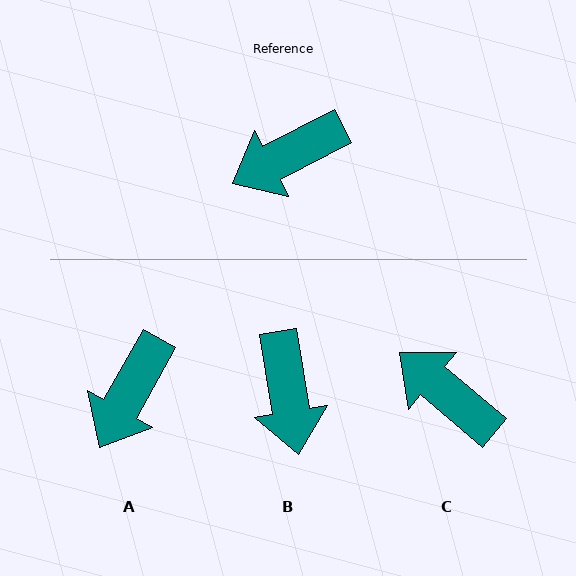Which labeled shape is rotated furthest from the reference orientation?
B, about 72 degrees away.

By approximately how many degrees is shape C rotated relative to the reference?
Approximately 68 degrees clockwise.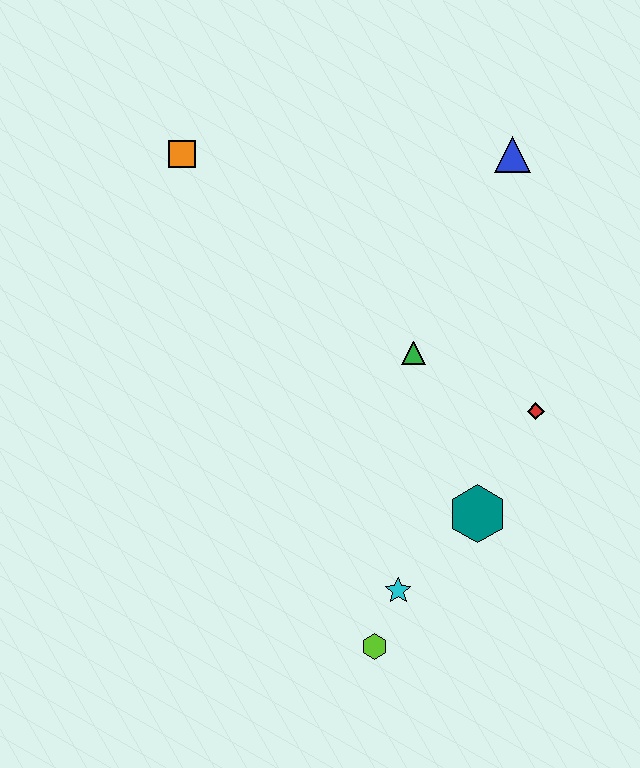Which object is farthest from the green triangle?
The orange square is farthest from the green triangle.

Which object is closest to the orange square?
The green triangle is closest to the orange square.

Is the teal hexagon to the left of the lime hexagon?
No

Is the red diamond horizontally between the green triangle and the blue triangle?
No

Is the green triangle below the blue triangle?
Yes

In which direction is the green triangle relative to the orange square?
The green triangle is to the right of the orange square.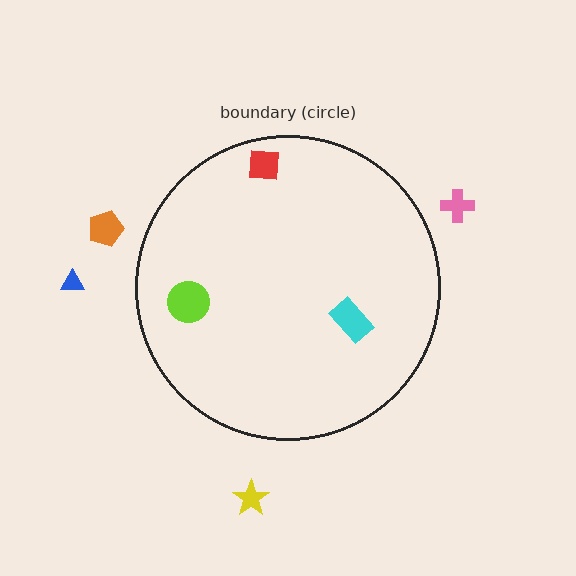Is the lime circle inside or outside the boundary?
Inside.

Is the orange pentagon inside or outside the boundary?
Outside.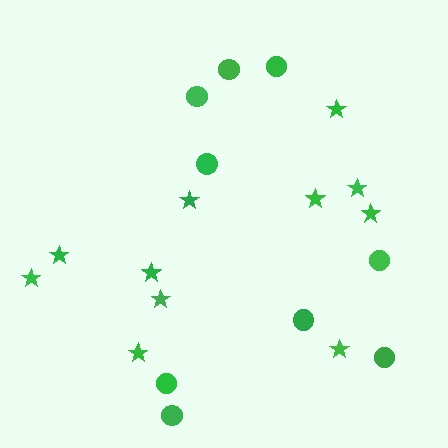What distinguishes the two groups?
There are 2 groups: one group of stars (11) and one group of circles (9).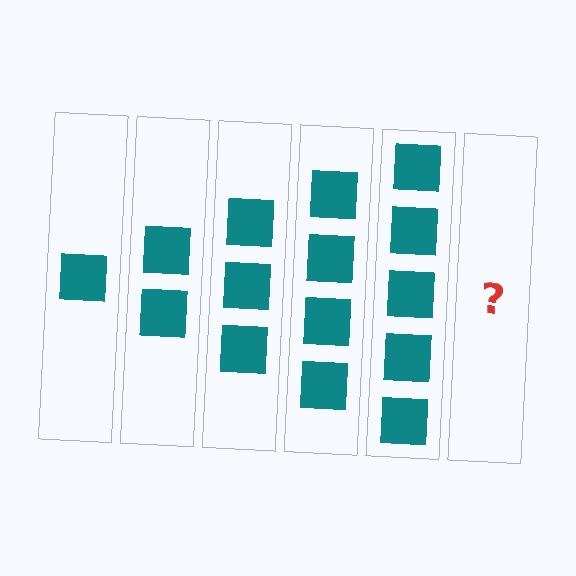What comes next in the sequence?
The next element should be 6 squares.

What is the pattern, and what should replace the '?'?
The pattern is that each step adds one more square. The '?' should be 6 squares.